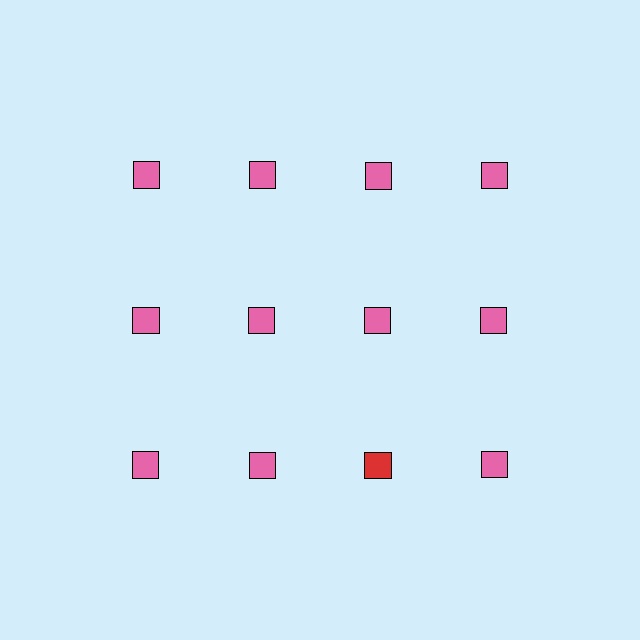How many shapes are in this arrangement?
There are 12 shapes arranged in a grid pattern.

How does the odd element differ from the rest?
It has a different color: red instead of pink.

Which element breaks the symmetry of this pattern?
The red square in the third row, center column breaks the symmetry. All other shapes are pink squares.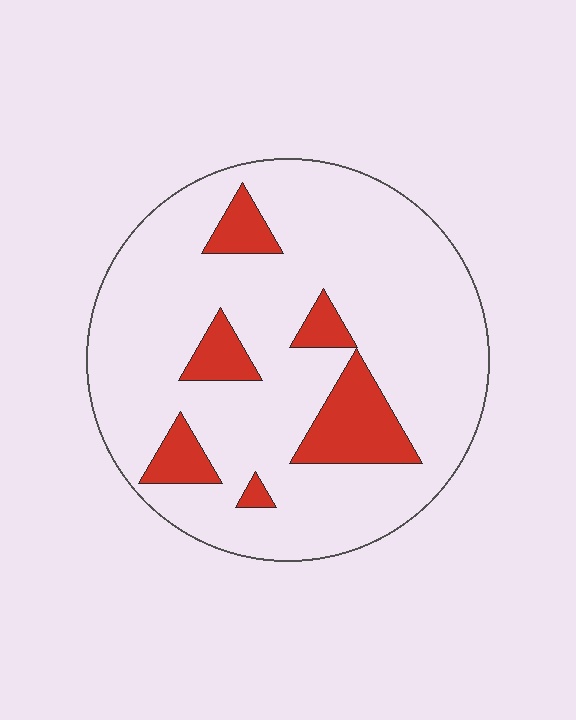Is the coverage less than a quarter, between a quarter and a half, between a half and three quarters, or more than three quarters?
Less than a quarter.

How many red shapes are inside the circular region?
6.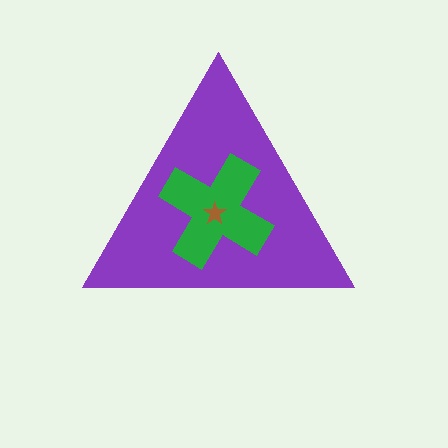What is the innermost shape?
The brown star.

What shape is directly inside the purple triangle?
The green cross.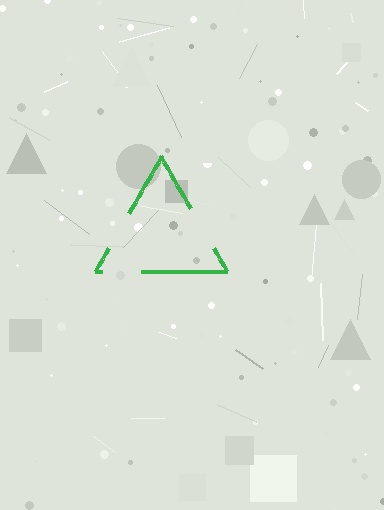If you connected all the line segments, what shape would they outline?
They would outline a triangle.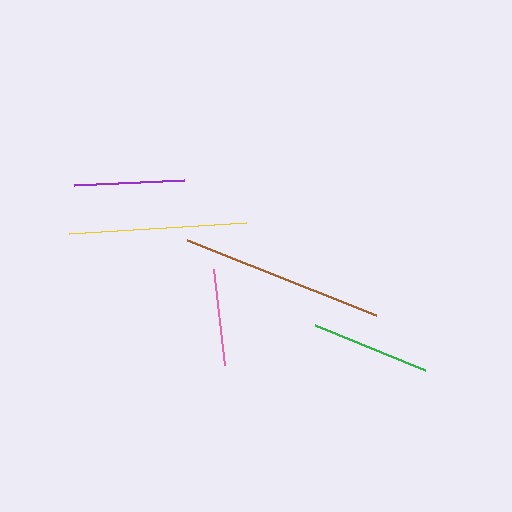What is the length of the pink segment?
The pink segment is approximately 97 pixels long.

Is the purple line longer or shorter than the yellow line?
The yellow line is longer than the purple line.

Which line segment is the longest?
The brown line is the longest at approximately 203 pixels.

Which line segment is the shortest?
The pink line is the shortest at approximately 97 pixels.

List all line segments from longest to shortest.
From longest to shortest: brown, yellow, green, purple, pink.